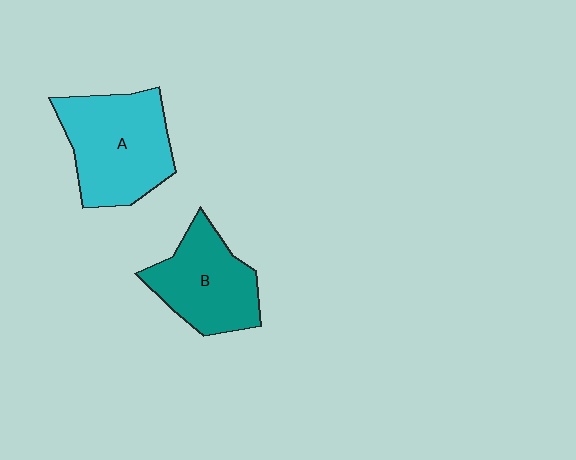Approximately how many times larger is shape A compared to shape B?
Approximately 1.2 times.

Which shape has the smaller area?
Shape B (teal).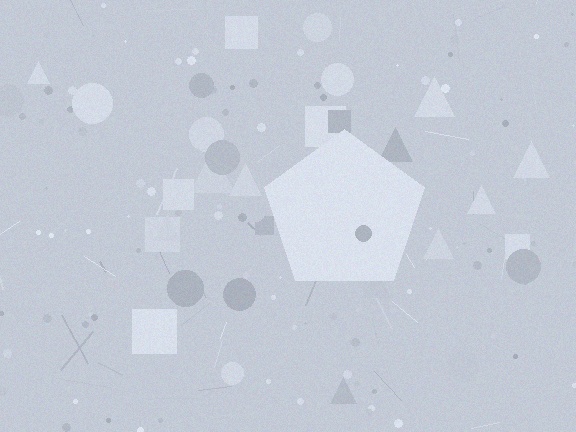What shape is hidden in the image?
A pentagon is hidden in the image.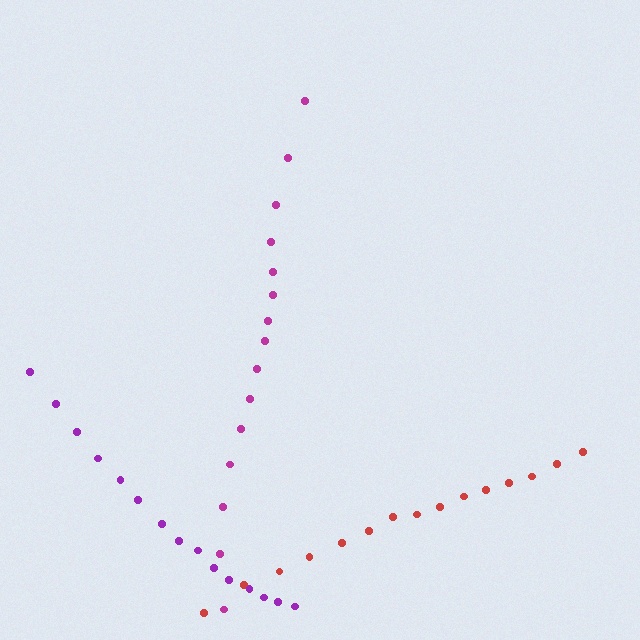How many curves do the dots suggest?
There are 3 distinct paths.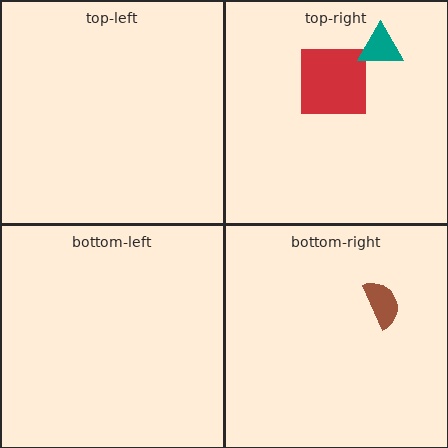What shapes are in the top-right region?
The red square, the teal triangle.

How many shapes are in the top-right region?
2.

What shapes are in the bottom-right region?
The brown semicircle.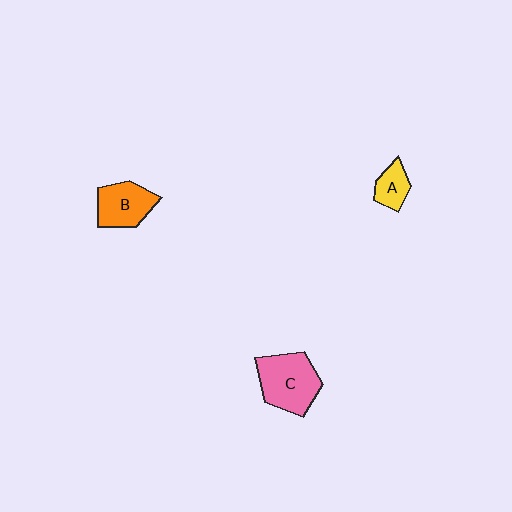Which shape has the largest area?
Shape C (pink).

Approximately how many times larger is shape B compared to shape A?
Approximately 1.7 times.